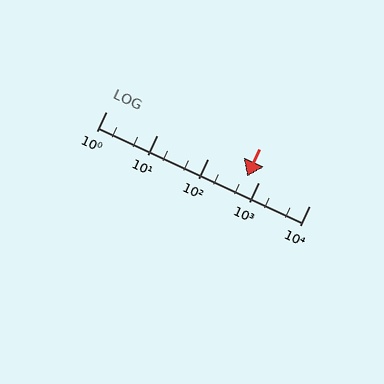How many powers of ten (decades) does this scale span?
The scale spans 4 decades, from 1 to 10000.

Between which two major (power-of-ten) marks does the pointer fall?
The pointer is between 100 and 1000.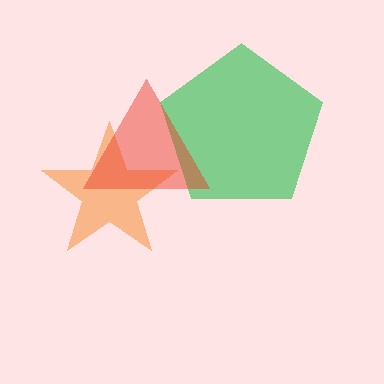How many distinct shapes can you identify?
There are 3 distinct shapes: a green pentagon, an orange star, a red triangle.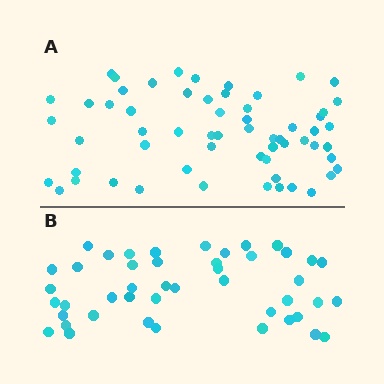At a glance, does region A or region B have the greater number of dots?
Region A (the top region) has more dots.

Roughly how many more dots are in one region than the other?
Region A has approximately 15 more dots than region B.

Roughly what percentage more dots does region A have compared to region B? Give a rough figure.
About 35% more.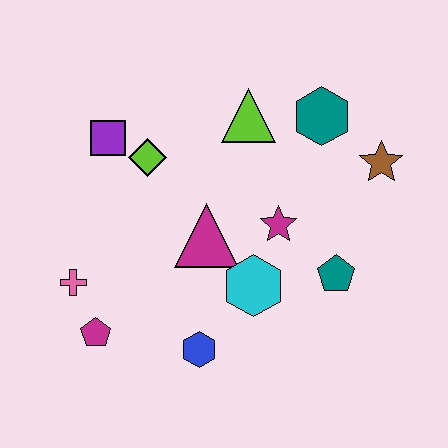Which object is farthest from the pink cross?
The brown star is farthest from the pink cross.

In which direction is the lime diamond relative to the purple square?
The lime diamond is to the right of the purple square.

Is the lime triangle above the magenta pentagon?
Yes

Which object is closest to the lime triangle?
The teal hexagon is closest to the lime triangle.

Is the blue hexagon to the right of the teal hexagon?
No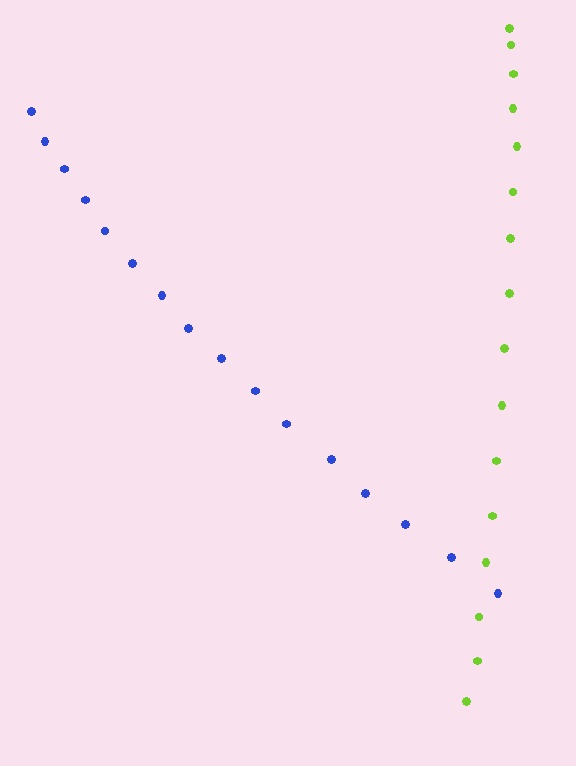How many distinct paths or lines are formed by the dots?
There are 2 distinct paths.